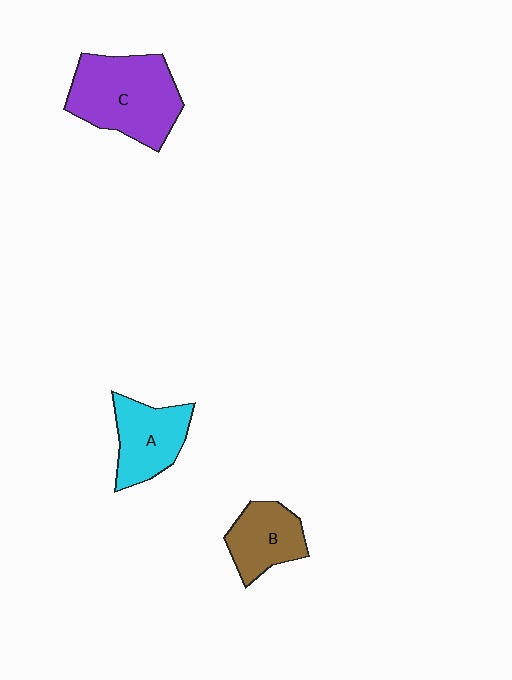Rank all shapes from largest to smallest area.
From largest to smallest: C (purple), A (cyan), B (brown).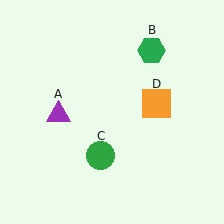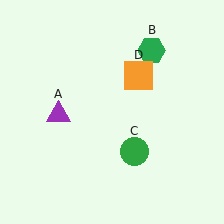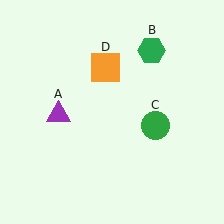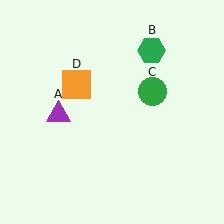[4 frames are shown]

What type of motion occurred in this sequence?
The green circle (object C), orange square (object D) rotated counterclockwise around the center of the scene.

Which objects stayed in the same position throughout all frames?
Purple triangle (object A) and green hexagon (object B) remained stationary.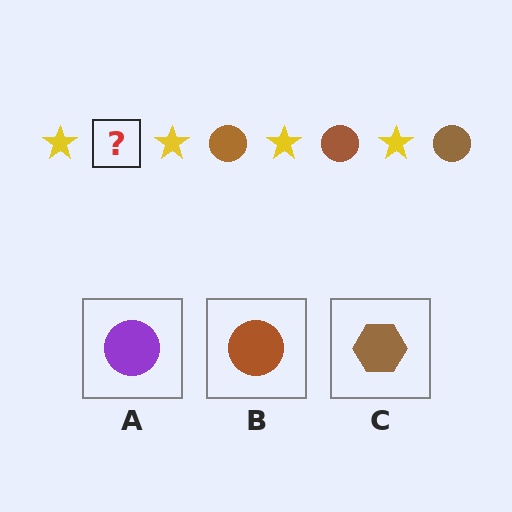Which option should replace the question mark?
Option B.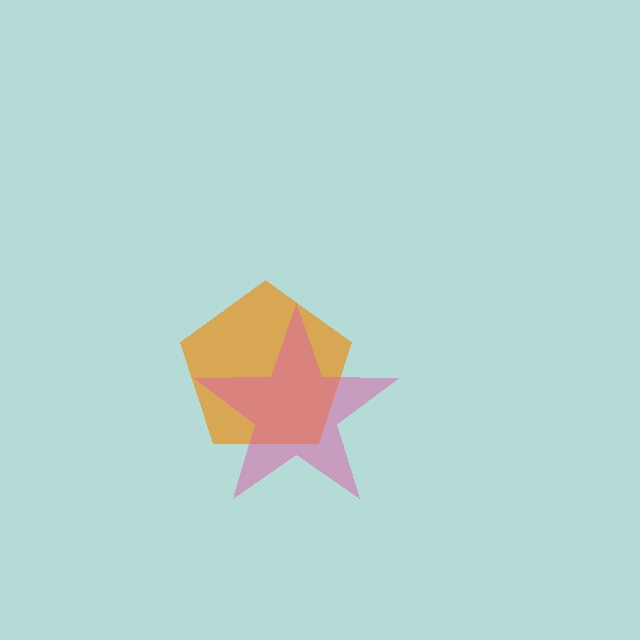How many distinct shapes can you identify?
There are 2 distinct shapes: an orange pentagon, a pink star.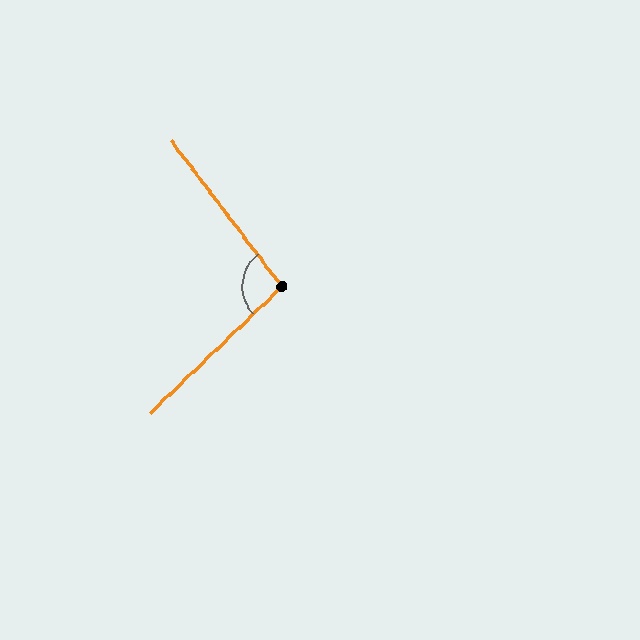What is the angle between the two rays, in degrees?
Approximately 97 degrees.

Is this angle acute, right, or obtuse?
It is obtuse.